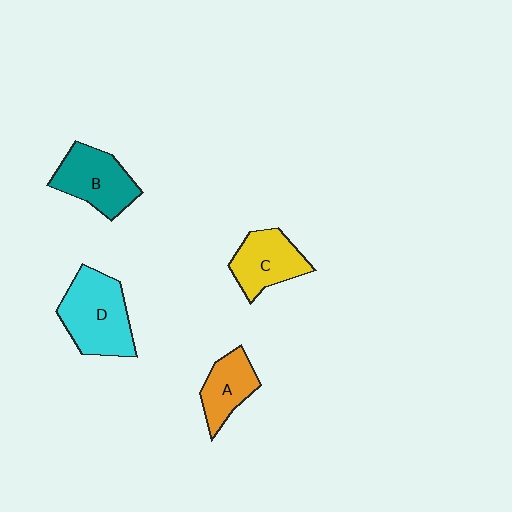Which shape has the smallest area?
Shape A (orange).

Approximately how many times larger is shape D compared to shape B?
Approximately 1.3 times.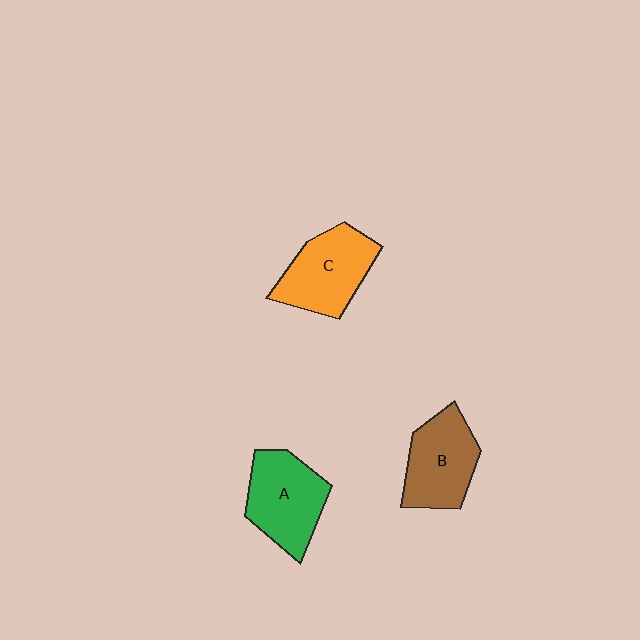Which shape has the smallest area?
Shape B (brown).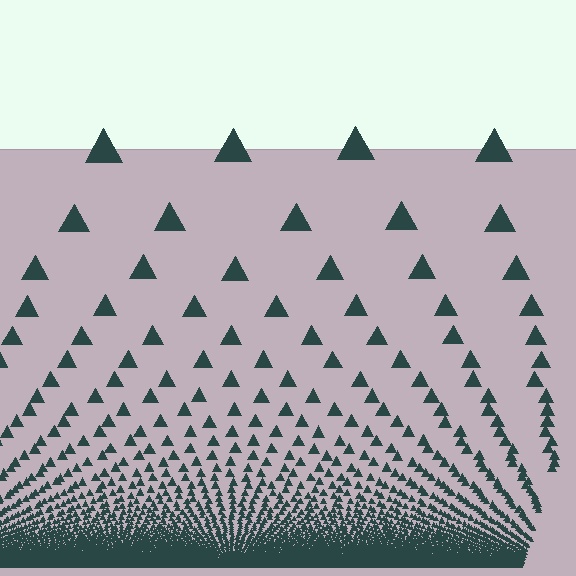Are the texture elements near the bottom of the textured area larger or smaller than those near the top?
Smaller. The gradient is inverted — elements near the bottom are smaller and denser.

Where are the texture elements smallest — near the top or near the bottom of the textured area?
Near the bottom.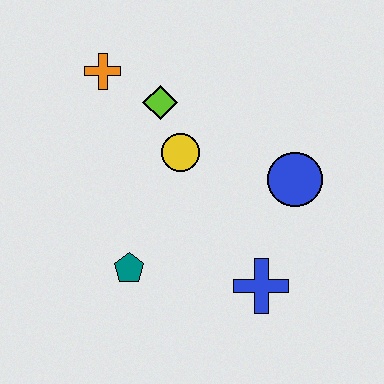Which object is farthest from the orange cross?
The blue cross is farthest from the orange cross.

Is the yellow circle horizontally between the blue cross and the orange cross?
Yes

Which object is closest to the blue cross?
The blue circle is closest to the blue cross.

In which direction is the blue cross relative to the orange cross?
The blue cross is below the orange cross.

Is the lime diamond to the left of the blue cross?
Yes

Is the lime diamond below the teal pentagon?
No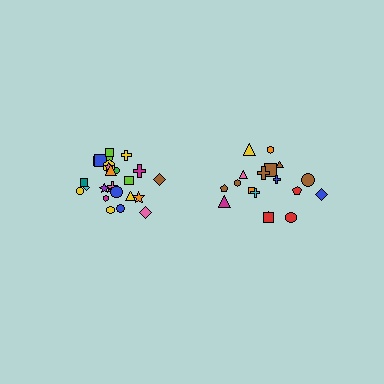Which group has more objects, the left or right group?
The left group.